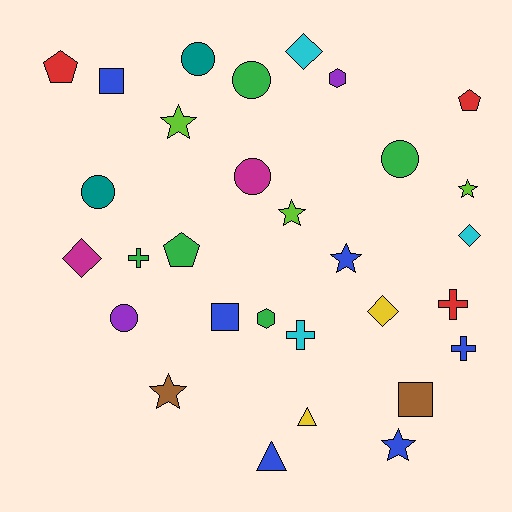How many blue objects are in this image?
There are 6 blue objects.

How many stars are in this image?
There are 6 stars.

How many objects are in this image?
There are 30 objects.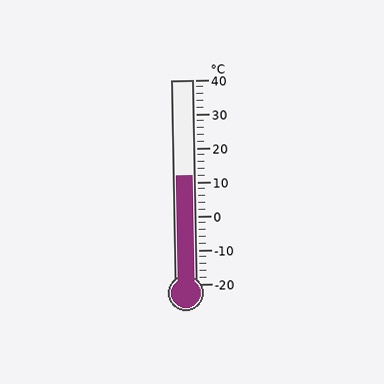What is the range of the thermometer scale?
The thermometer scale ranges from -20°C to 40°C.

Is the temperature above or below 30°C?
The temperature is below 30°C.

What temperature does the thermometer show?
The thermometer shows approximately 12°C.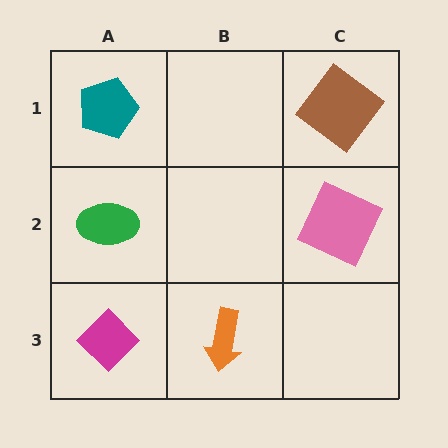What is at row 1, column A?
A teal pentagon.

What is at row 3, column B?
An orange arrow.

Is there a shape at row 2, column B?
No, that cell is empty.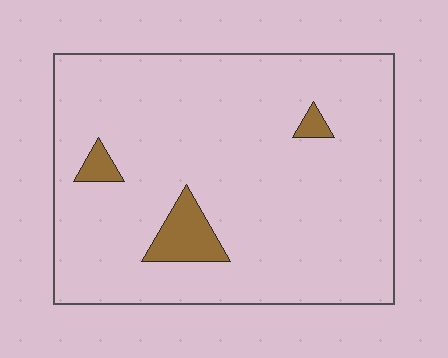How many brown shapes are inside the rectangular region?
3.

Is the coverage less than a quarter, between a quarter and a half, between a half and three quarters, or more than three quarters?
Less than a quarter.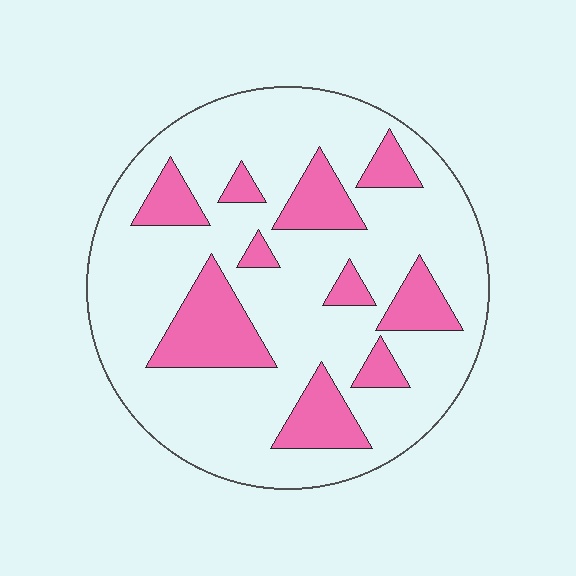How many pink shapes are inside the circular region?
10.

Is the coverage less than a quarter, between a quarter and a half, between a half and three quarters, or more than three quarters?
Less than a quarter.